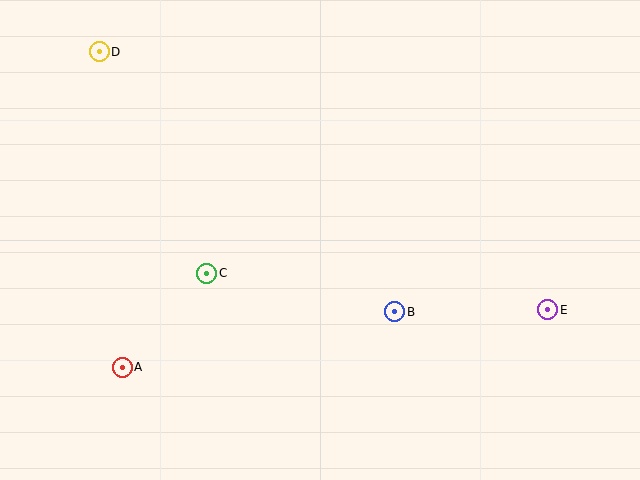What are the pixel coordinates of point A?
Point A is at (122, 367).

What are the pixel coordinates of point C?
Point C is at (207, 273).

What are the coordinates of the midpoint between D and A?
The midpoint between D and A is at (111, 209).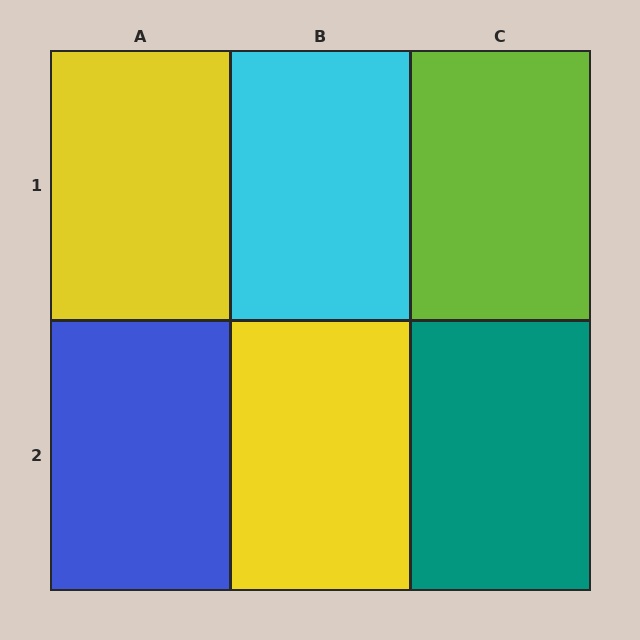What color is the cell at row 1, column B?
Cyan.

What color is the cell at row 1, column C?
Lime.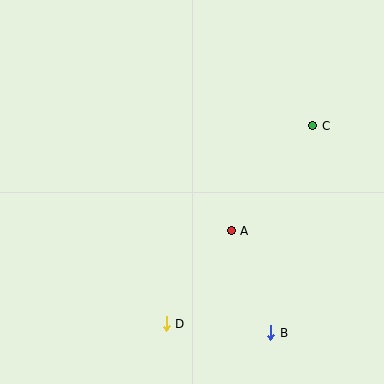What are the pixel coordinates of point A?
Point A is at (231, 231).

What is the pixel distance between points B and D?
The distance between B and D is 105 pixels.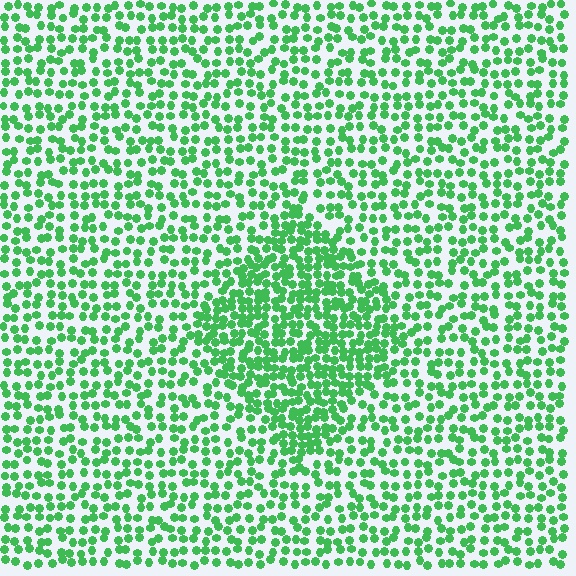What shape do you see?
I see a diamond.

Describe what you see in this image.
The image contains small green elements arranged at two different densities. A diamond-shaped region is visible where the elements are more densely packed than the surrounding area.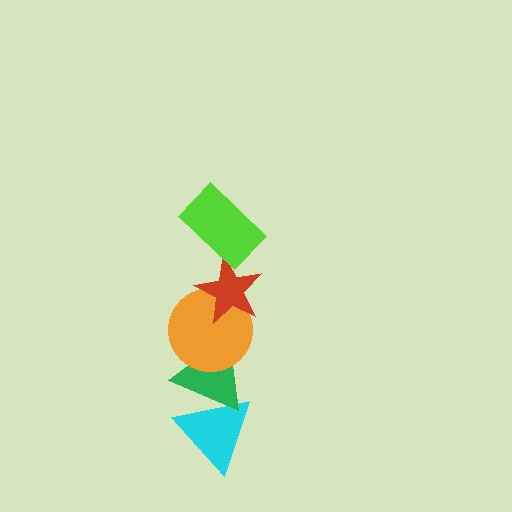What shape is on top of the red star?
The lime rectangle is on top of the red star.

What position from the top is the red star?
The red star is 2nd from the top.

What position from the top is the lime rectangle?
The lime rectangle is 1st from the top.